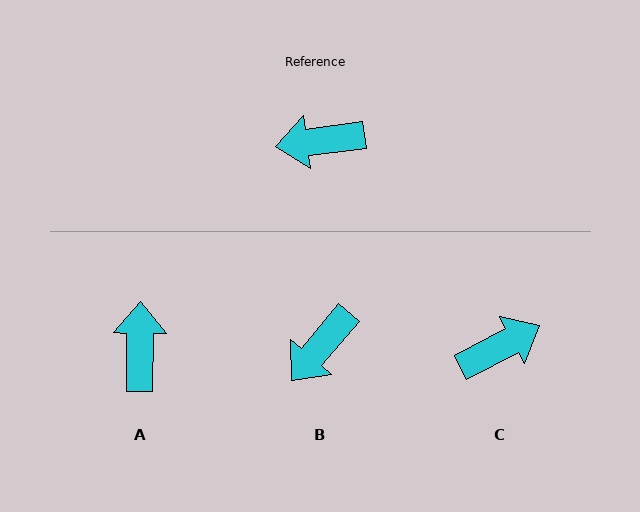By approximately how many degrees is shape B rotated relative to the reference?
Approximately 42 degrees counter-clockwise.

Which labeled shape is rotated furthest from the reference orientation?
C, about 159 degrees away.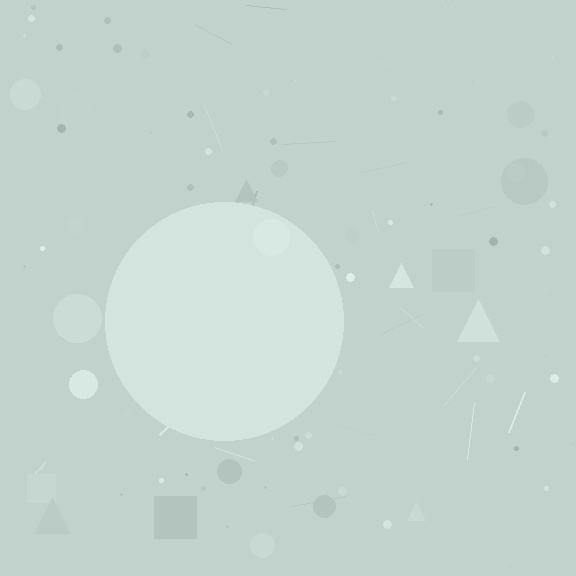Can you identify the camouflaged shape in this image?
The camouflaged shape is a circle.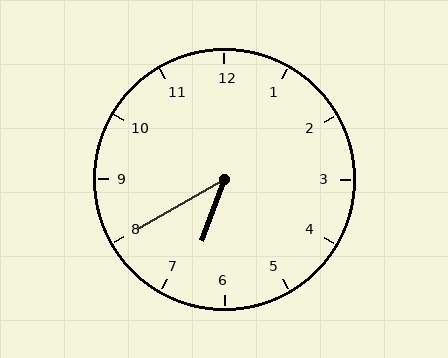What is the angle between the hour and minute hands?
Approximately 40 degrees.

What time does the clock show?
6:40.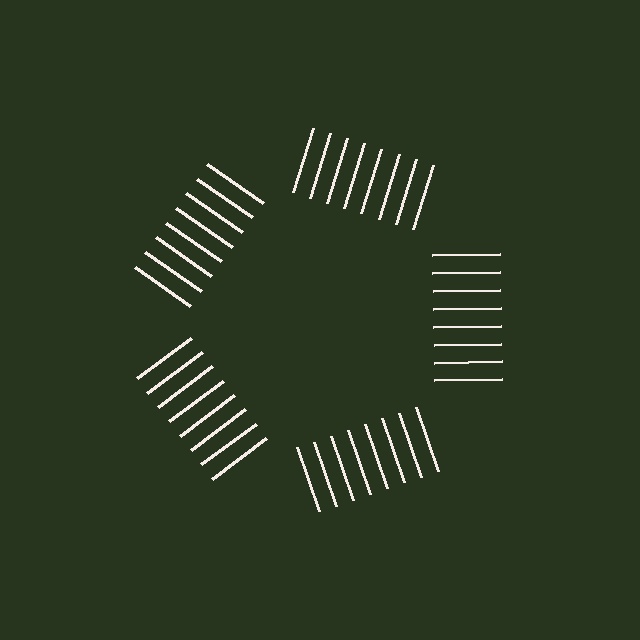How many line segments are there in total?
40 — 8 along each of the 5 edges.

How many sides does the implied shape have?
5 sides — the line-ends trace a pentagon.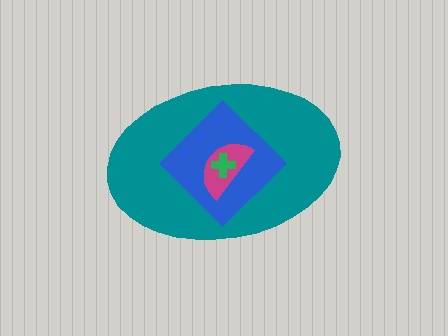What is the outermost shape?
The teal ellipse.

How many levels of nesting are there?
4.